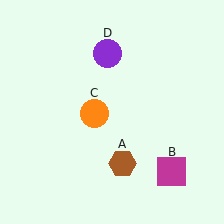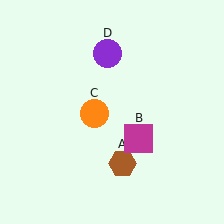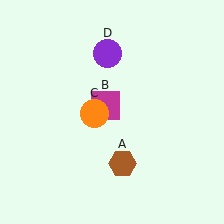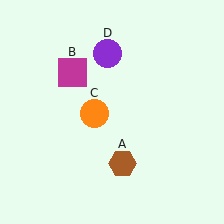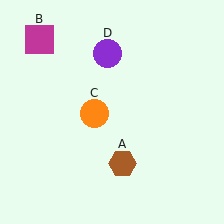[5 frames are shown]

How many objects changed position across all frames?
1 object changed position: magenta square (object B).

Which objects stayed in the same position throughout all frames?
Brown hexagon (object A) and orange circle (object C) and purple circle (object D) remained stationary.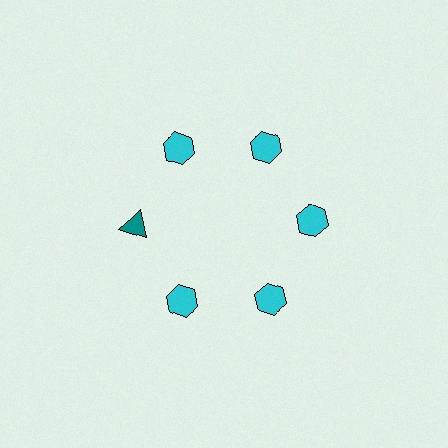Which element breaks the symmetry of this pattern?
The teal triangle at roughly the 9 o'clock position breaks the symmetry. All other shapes are cyan hexagons.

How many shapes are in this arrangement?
There are 6 shapes arranged in a ring pattern.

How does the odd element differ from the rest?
It differs in both color (teal instead of cyan) and shape (triangle instead of hexagon).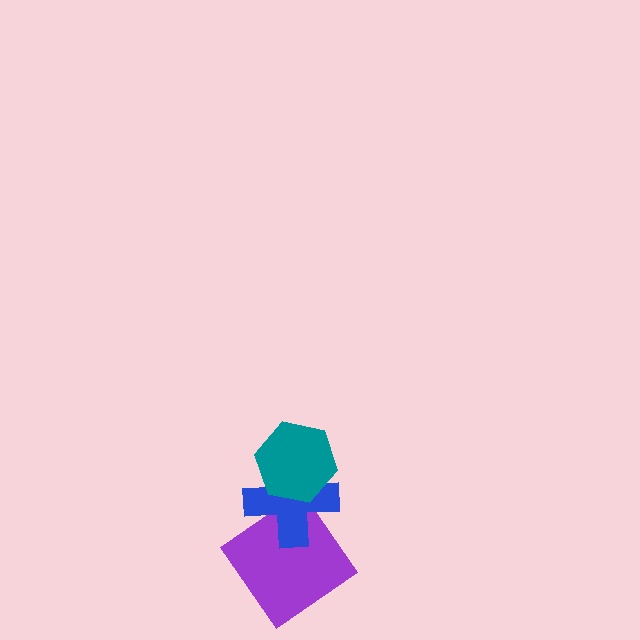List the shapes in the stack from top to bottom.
From top to bottom: the teal hexagon, the blue cross, the purple diamond.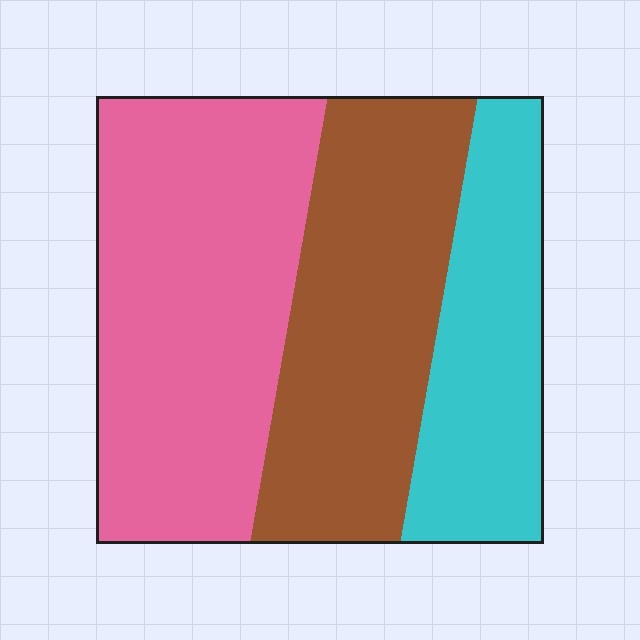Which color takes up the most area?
Pink, at roughly 45%.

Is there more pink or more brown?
Pink.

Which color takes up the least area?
Cyan, at roughly 25%.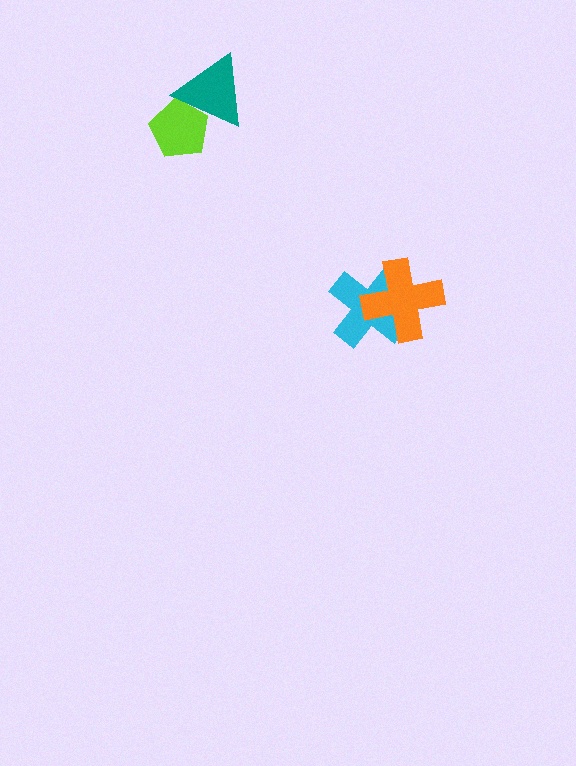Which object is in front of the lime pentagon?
The teal triangle is in front of the lime pentagon.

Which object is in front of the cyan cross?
The orange cross is in front of the cyan cross.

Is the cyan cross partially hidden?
Yes, it is partially covered by another shape.